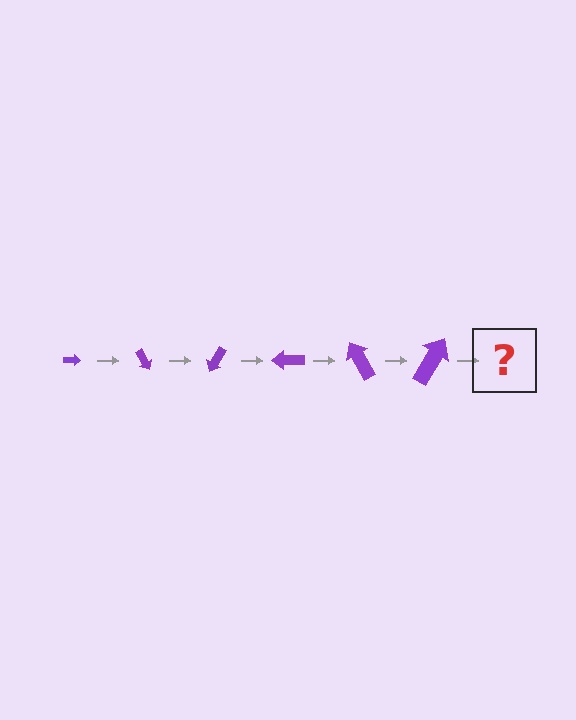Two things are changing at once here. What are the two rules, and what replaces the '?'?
The two rules are that the arrow grows larger each step and it rotates 60 degrees each step. The '?' should be an arrow, larger than the previous one and rotated 360 degrees from the start.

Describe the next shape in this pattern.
It should be an arrow, larger than the previous one and rotated 360 degrees from the start.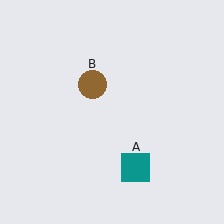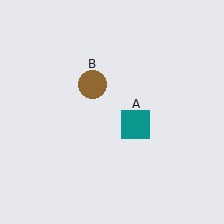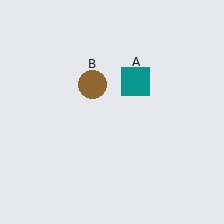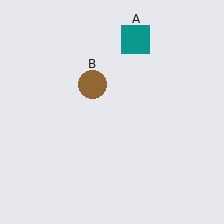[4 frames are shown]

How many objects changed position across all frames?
1 object changed position: teal square (object A).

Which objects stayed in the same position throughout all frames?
Brown circle (object B) remained stationary.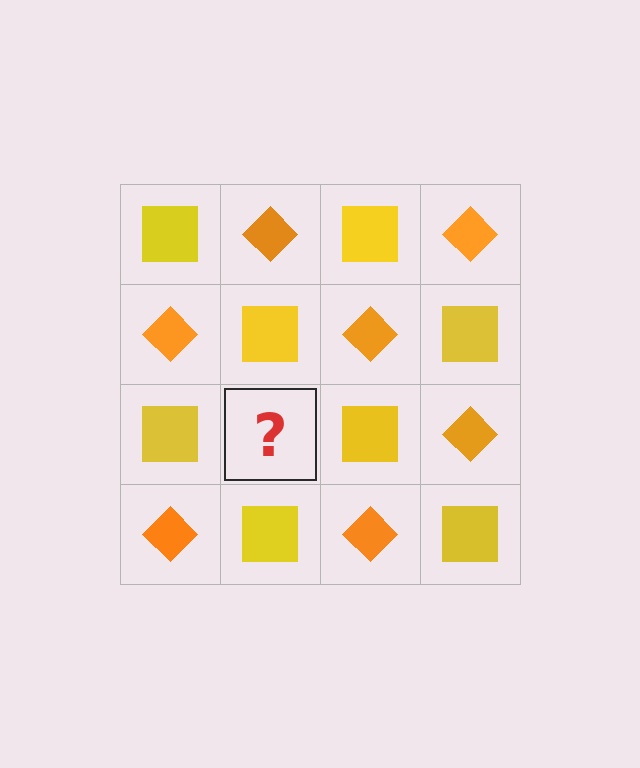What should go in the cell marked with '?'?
The missing cell should contain an orange diamond.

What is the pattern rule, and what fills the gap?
The rule is that it alternates yellow square and orange diamond in a checkerboard pattern. The gap should be filled with an orange diamond.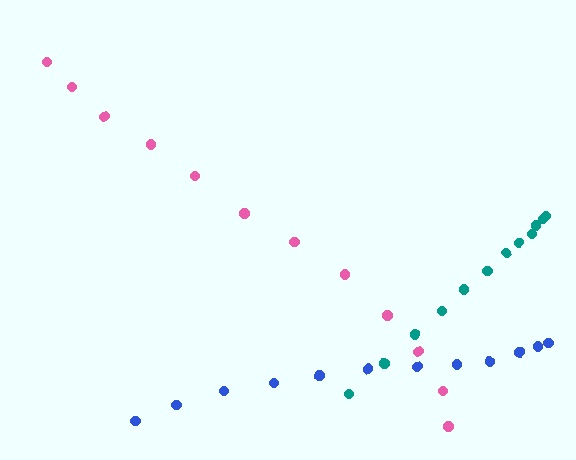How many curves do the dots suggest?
There are 3 distinct paths.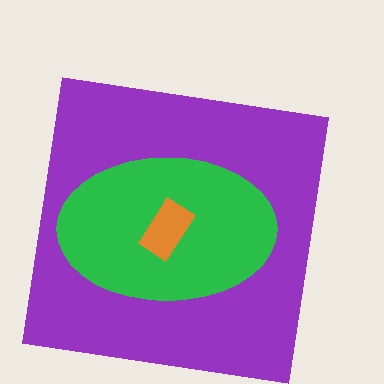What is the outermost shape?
The purple square.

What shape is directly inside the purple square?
The green ellipse.